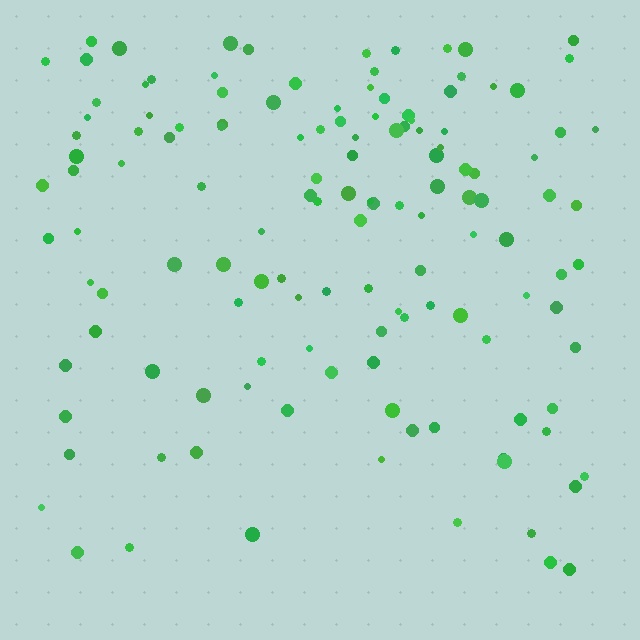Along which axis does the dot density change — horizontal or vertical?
Vertical.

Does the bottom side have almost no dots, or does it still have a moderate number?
Still a moderate number, just noticeably fewer than the top.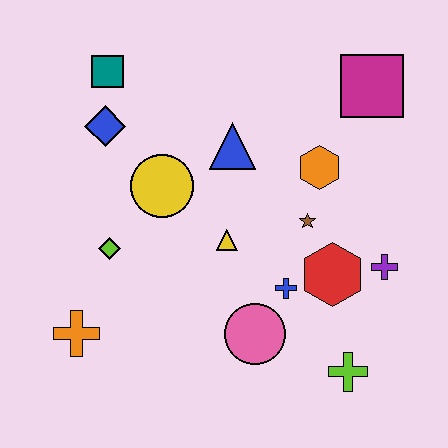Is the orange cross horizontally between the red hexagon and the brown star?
No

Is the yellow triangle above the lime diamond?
Yes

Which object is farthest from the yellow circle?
The lime cross is farthest from the yellow circle.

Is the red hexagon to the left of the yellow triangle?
No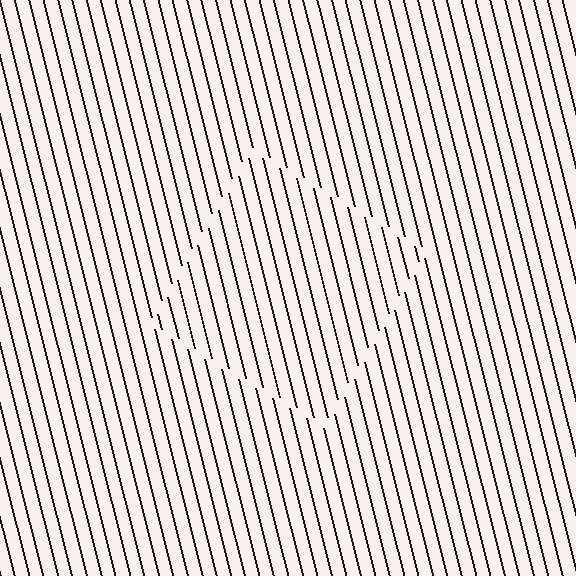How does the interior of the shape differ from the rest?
The interior of the shape contains the same grating, shifted by half a period — the contour is defined by the phase discontinuity where line-ends from the inner and outer gratings abut.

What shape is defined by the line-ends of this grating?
An illusory square. The interior of the shape contains the same grating, shifted by half a period — the contour is defined by the phase discontinuity where line-ends from the inner and outer gratings abut.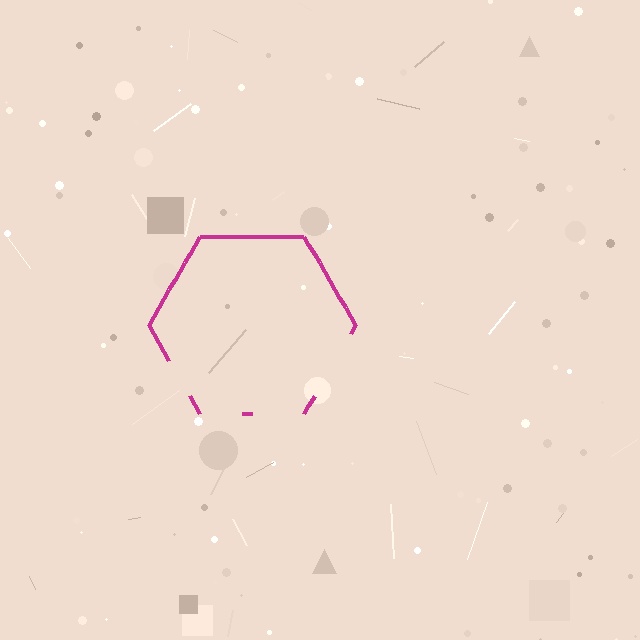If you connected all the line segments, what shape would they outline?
They would outline a hexagon.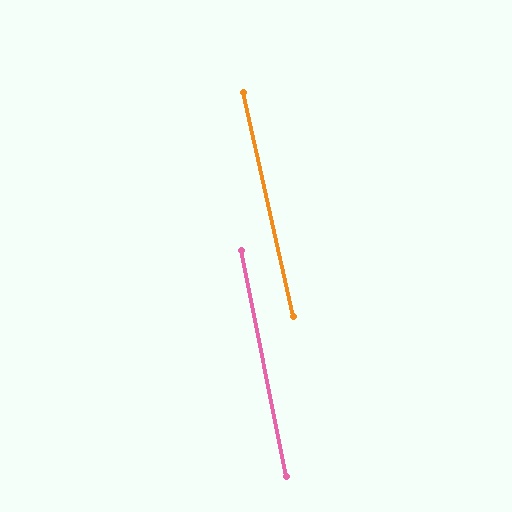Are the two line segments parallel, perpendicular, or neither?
Parallel — their directions differ by only 1.3°.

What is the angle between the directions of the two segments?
Approximately 1 degree.